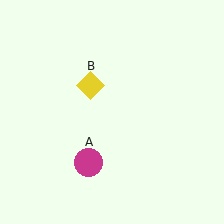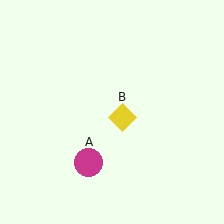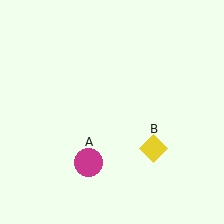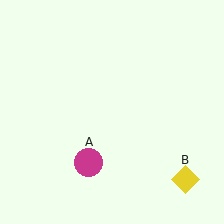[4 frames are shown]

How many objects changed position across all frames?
1 object changed position: yellow diamond (object B).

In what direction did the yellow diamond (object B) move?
The yellow diamond (object B) moved down and to the right.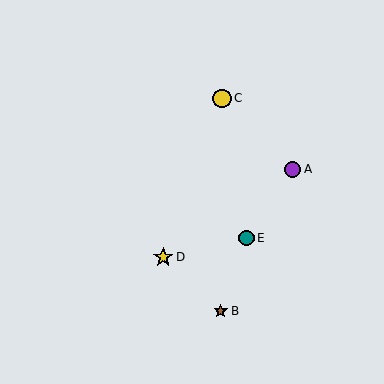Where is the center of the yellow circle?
The center of the yellow circle is at (222, 98).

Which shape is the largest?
The yellow star (labeled D) is the largest.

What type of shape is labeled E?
Shape E is a teal circle.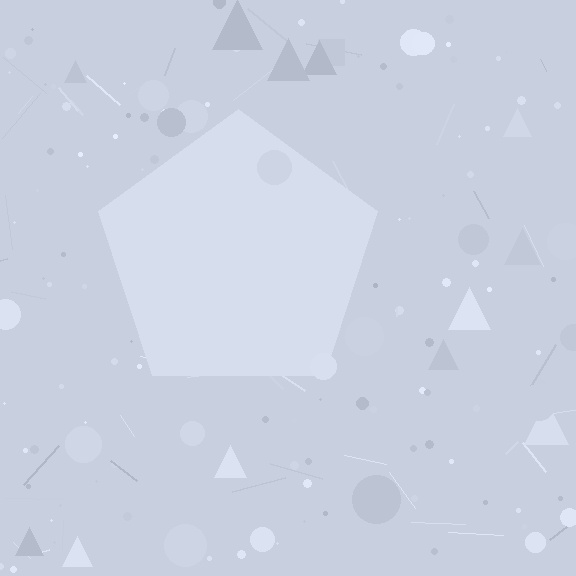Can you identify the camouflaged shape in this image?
The camouflaged shape is a pentagon.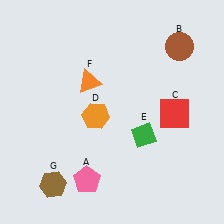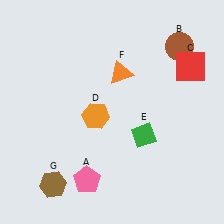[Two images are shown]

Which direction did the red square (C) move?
The red square (C) moved up.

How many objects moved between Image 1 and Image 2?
2 objects moved between the two images.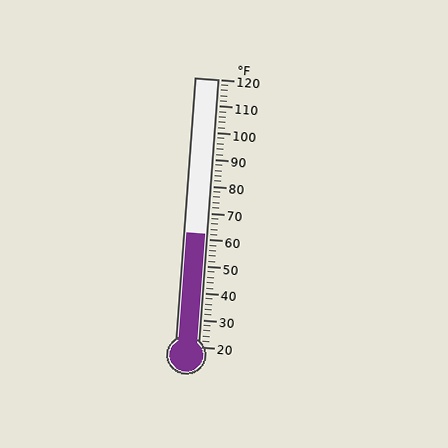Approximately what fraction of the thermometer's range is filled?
The thermometer is filled to approximately 40% of its range.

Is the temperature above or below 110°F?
The temperature is below 110°F.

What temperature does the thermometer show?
The thermometer shows approximately 62°F.